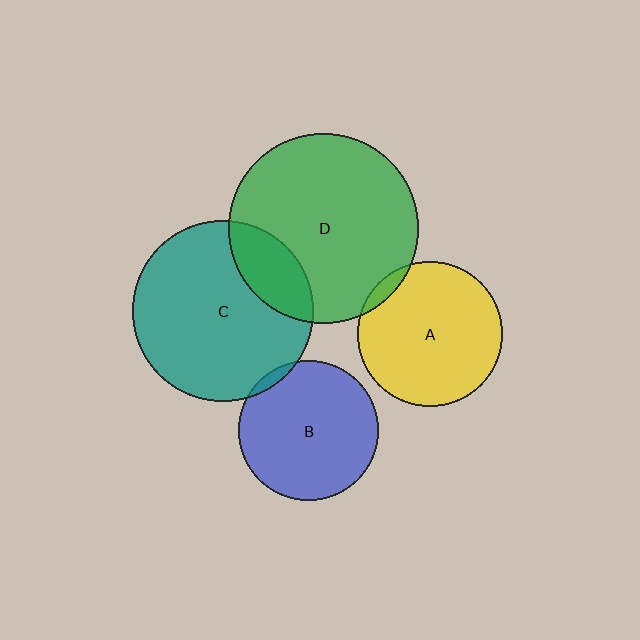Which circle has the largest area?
Circle D (green).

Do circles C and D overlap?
Yes.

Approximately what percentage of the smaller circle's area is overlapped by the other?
Approximately 20%.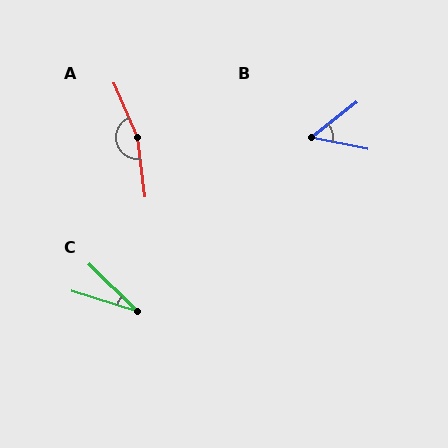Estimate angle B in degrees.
Approximately 50 degrees.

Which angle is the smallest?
C, at approximately 27 degrees.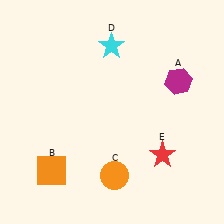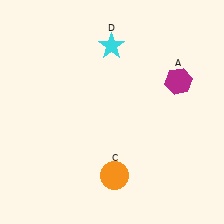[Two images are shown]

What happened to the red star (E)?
The red star (E) was removed in Image 2. It was in the bottom-right area of Image 1.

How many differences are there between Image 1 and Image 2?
There are 2 differences between the two images.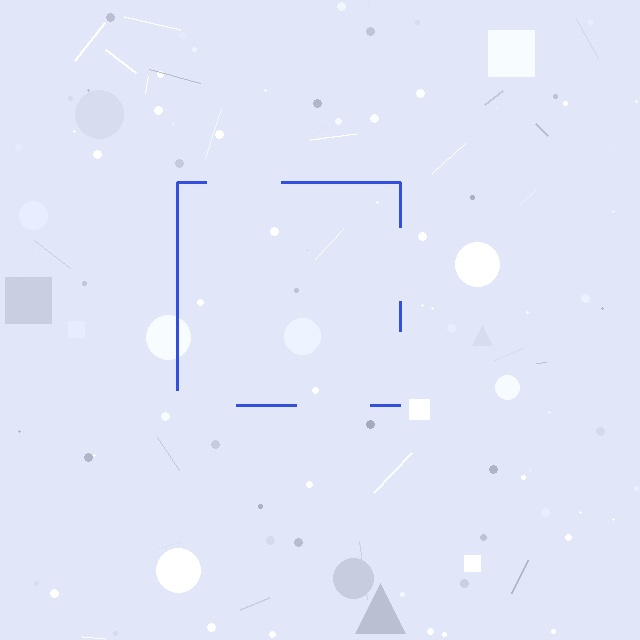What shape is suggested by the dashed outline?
The dashed outline suggests a square.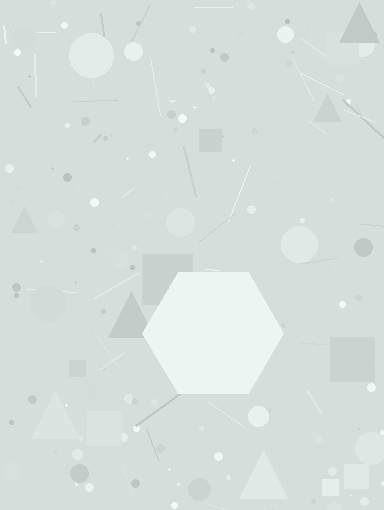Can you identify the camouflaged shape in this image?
The camouflaged shape is a hexagon.